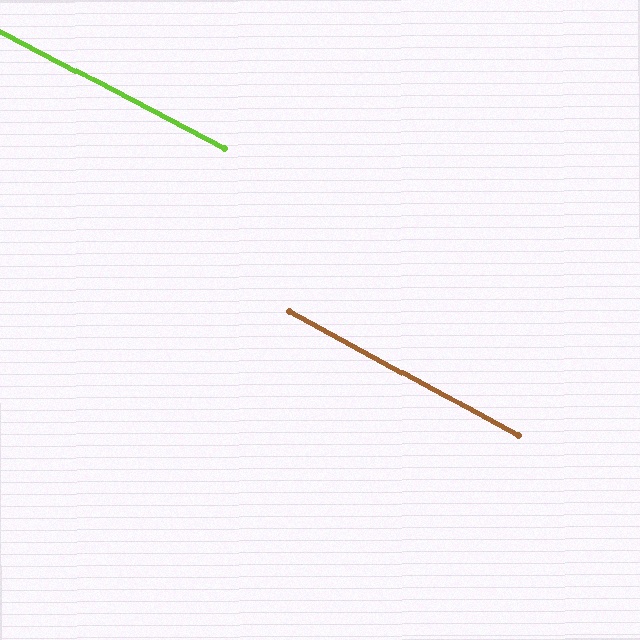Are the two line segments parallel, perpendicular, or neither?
Parallel — their directions differ by only 1.1°.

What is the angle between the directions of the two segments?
Approximately 1 degree.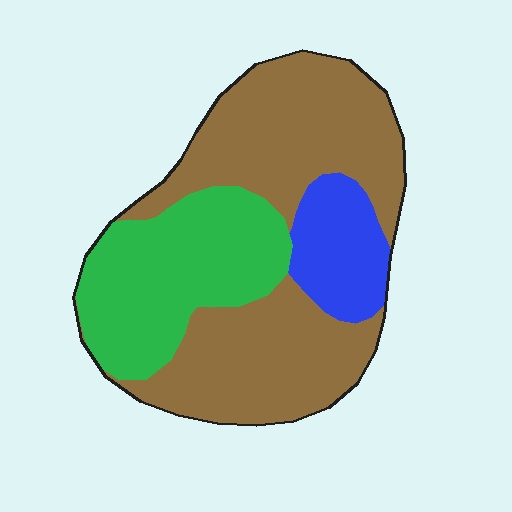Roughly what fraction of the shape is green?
Green takes up between a quarter and a half of the shape.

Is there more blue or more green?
Green.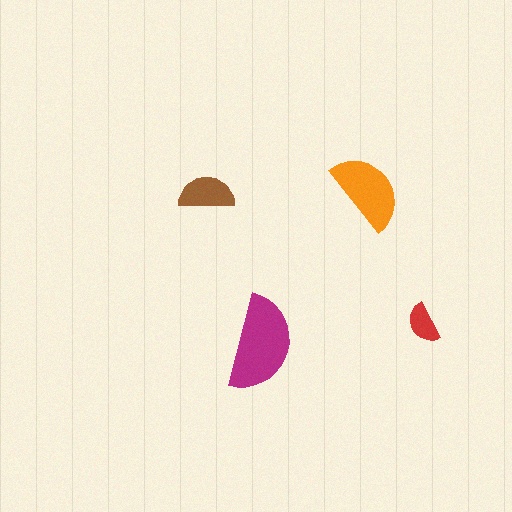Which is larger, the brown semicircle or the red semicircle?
The brown one.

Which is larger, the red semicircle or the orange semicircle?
The orange one.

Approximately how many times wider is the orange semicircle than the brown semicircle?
About 1.5 times wider.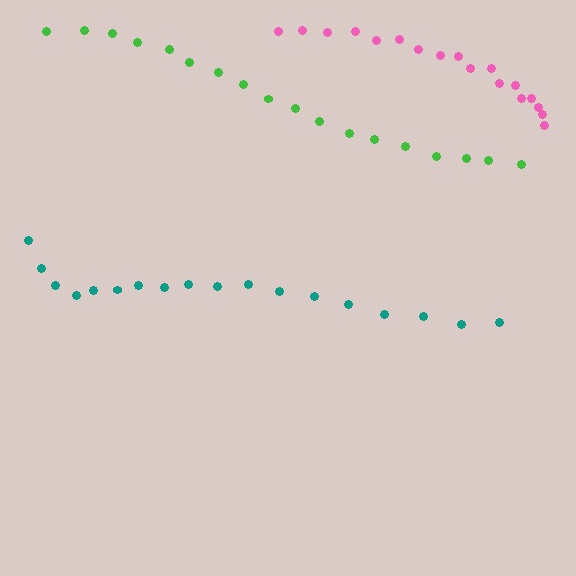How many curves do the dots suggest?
There are 3 distinct paths.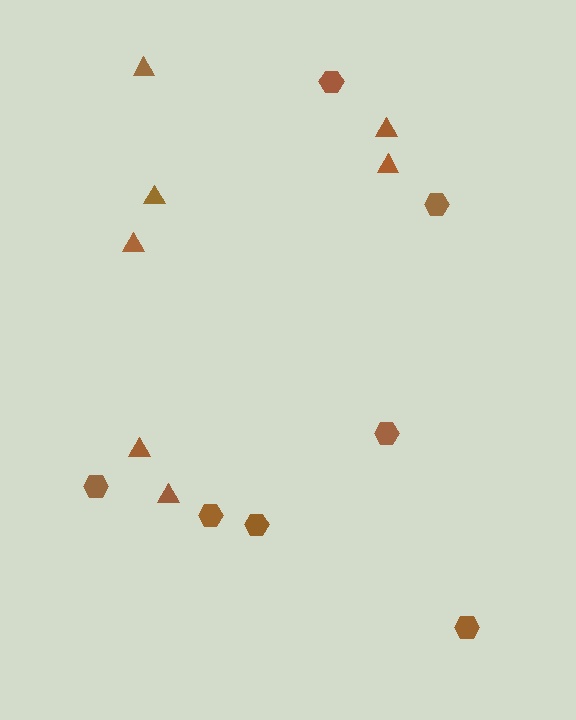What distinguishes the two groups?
There are 2 groups: one group of triangles (7) and one group of hexagons (7).